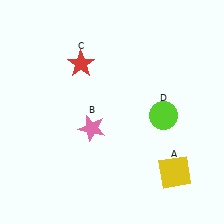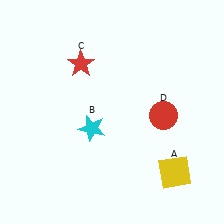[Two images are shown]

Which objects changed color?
B changed from pink to cyan. D changed from lime to red.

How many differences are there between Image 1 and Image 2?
There are 2 differences between the two images.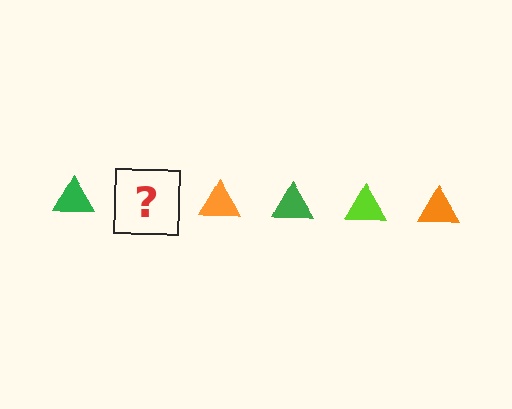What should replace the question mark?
The question mark should be replaced with a lime triangle.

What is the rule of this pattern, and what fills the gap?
The rule is that the pattern cycles through green, lime, orange triangles. The gap should be filled with a lime triangle.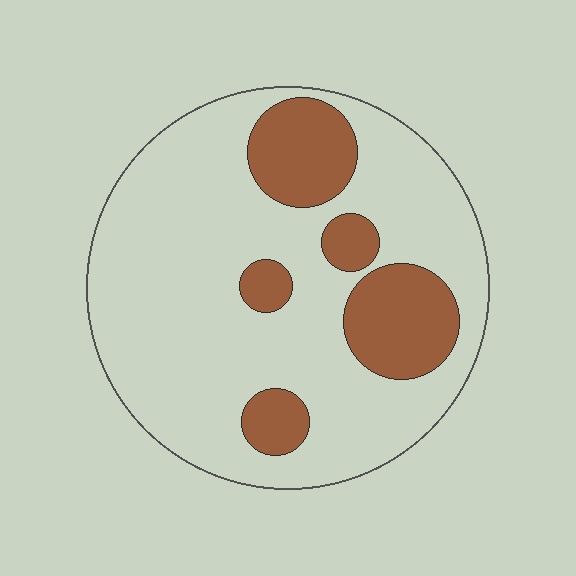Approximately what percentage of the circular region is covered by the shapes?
Approximately 25%.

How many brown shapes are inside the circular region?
5.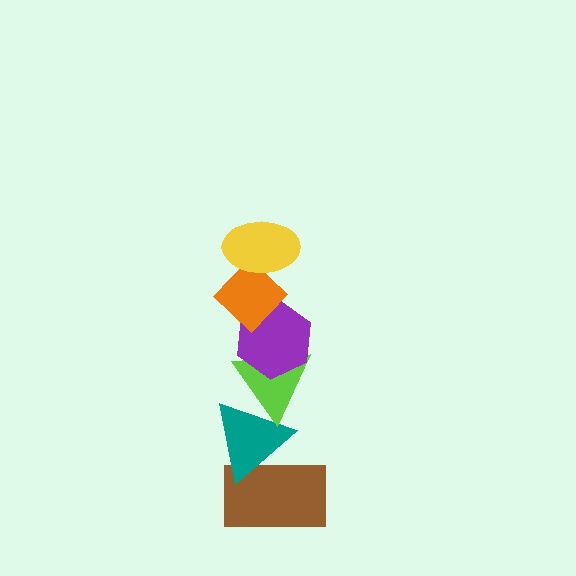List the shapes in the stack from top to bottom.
From top to bottom: the yellow ellipse, the orange diamond, the purple hexagon, the lime triangle, the teal triangle, the brown rectangle.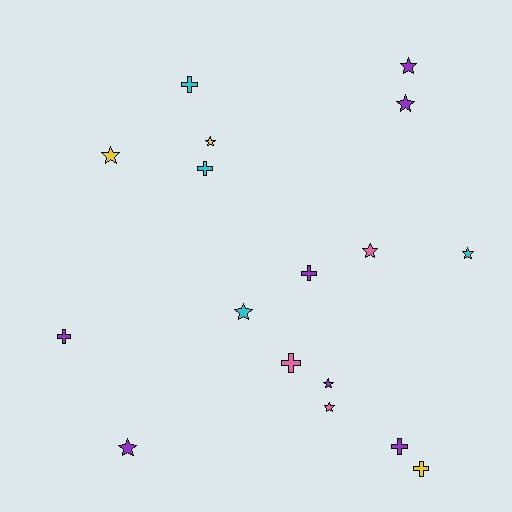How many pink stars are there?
There are 2 pink stars.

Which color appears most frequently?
Purple, with 7 objects.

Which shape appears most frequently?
Star, with 10 objects.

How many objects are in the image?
There are 17 objects.